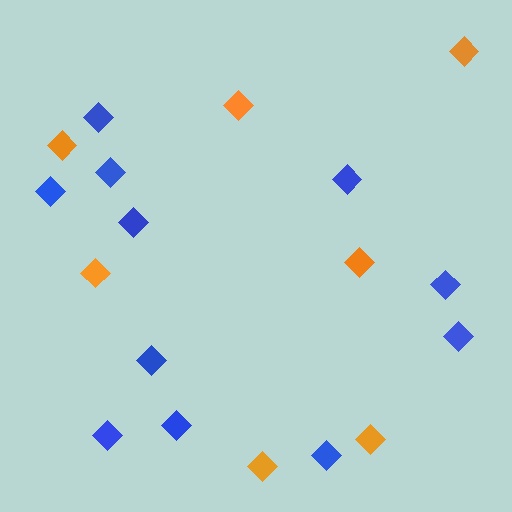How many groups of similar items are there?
There are 2 groups: one group of blue diamonds (11) and one group of orange diamonds (7).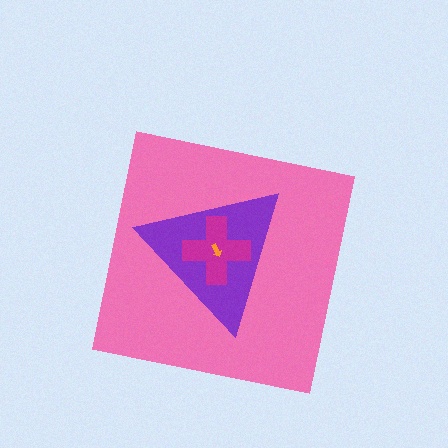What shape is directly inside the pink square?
The purple triangle.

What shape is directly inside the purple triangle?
The magenta cross.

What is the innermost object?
The orange arrow.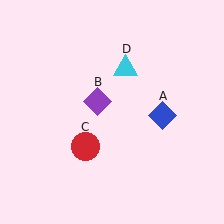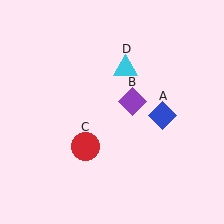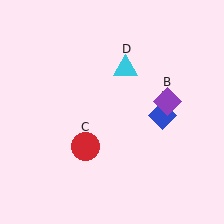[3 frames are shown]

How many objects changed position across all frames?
1 object changed position: purple diamond (object B).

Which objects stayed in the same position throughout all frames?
Blue diamond (object A) and red circle (object C) and cyan triangle (object D) remained stationary.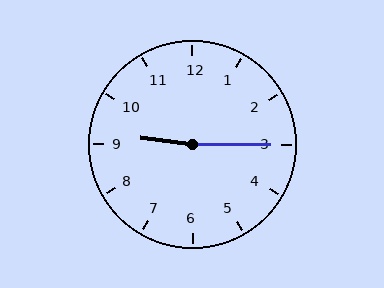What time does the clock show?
9:15.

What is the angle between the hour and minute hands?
Approximately 172 degrees.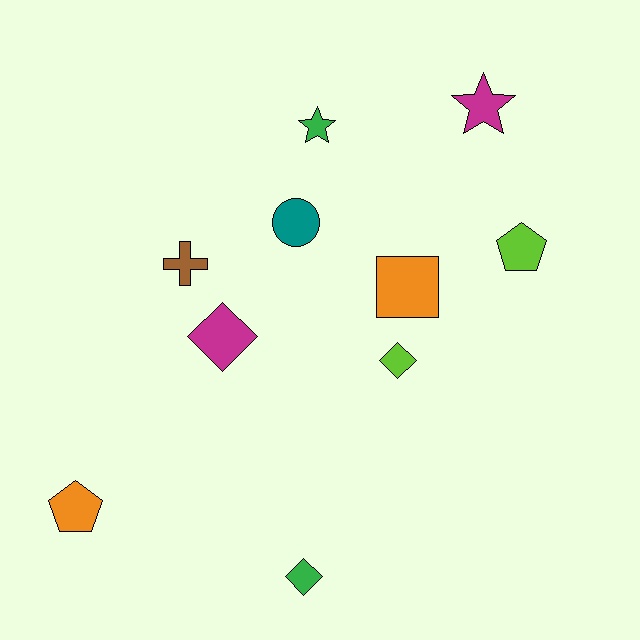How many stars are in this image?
There are 2 stars.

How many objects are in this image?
There are 10 objects.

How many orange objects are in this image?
There are 2 orange objects.